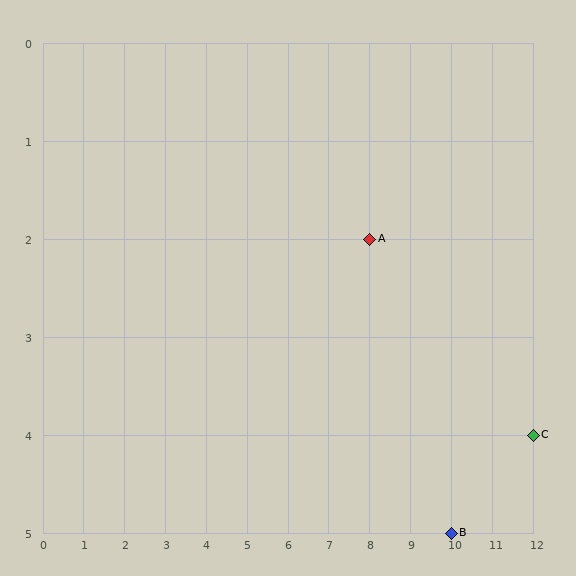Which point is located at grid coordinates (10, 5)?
Point B is at (10, 5).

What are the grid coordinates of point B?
Point B is at grid coordinates (10, 5).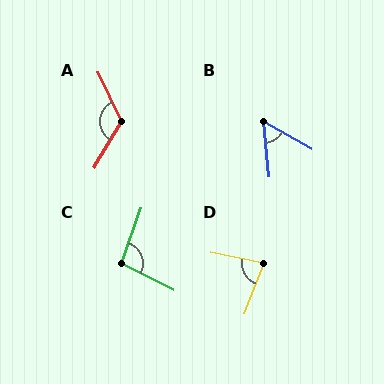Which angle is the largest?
A, at approximately 124 degrees.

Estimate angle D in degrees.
Approximately 80 degrees.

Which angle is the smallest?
B, at approximately 55 degrees.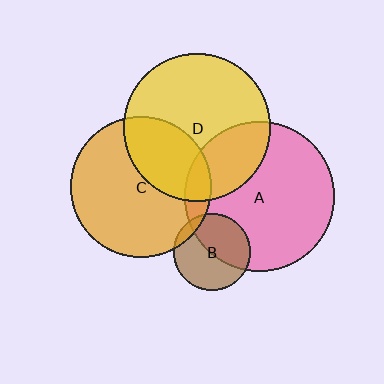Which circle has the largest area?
Circle A (pink).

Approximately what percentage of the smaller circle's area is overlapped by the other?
Approximately 10%.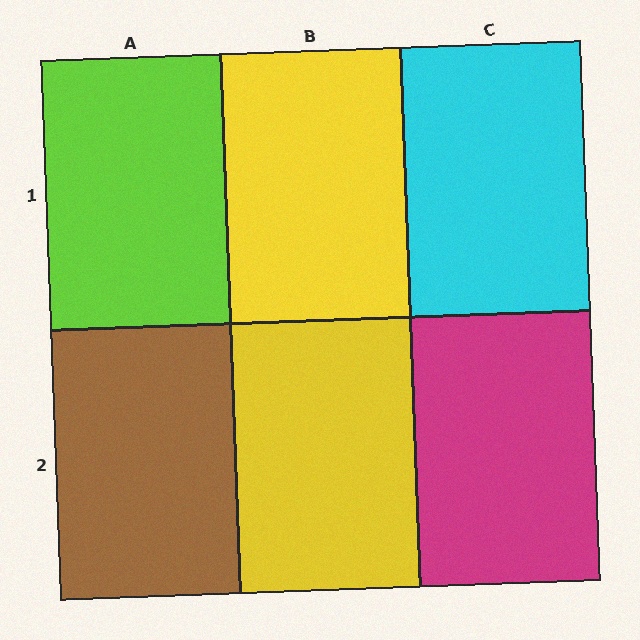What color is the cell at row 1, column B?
Yellow.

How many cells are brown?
1 cell is brown.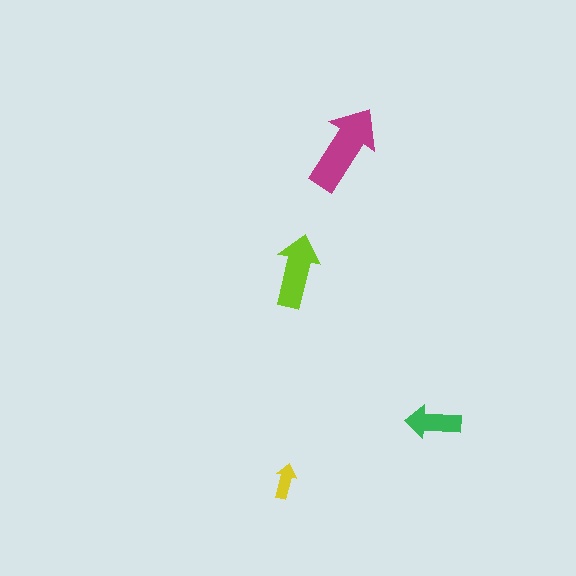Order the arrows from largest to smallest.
the magenta one, the lime one, the green one, the yellow one.